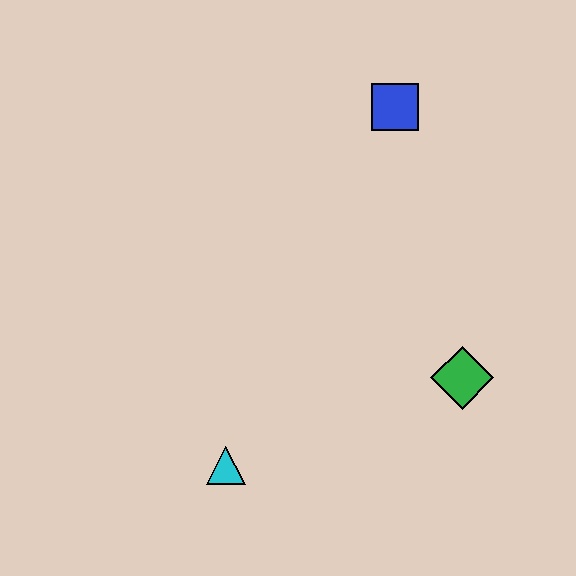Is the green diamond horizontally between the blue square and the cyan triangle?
No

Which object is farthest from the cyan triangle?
The blue square is farthest from the cyan triangle.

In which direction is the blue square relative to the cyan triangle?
The blue square is above the cyan triangle.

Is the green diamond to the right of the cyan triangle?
Yes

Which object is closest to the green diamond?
The cyan triangle is closest to the green diamond.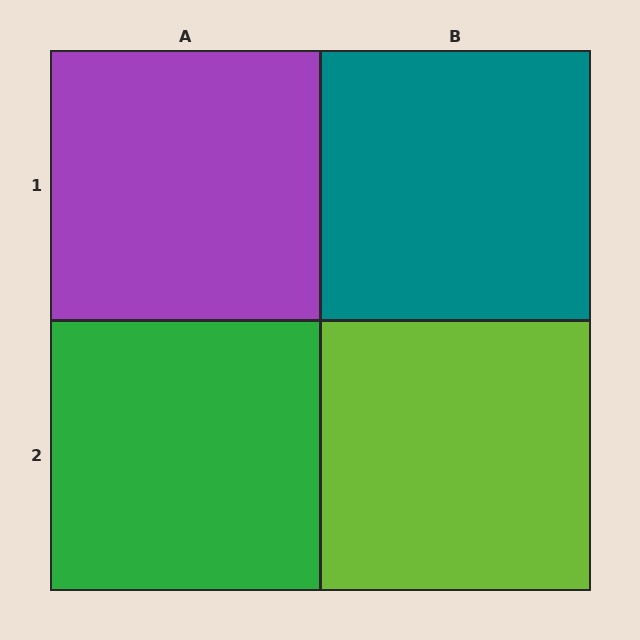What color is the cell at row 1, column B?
Teal.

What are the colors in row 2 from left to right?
Green, lime.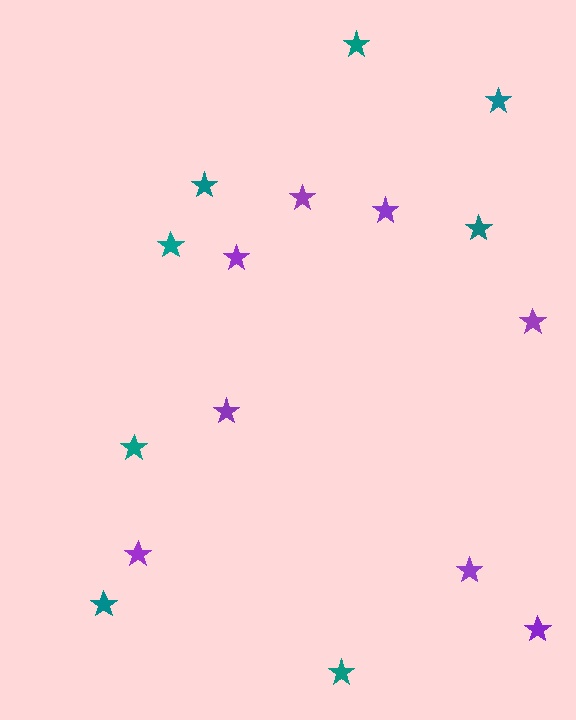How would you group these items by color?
There are 2 groups: one group of teal stars (8) and one group of purple stars (8).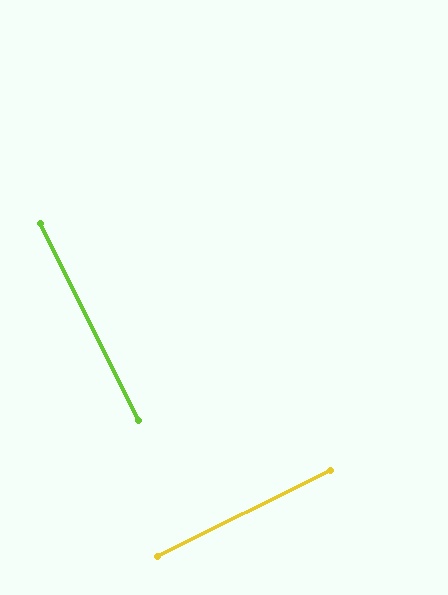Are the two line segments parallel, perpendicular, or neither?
Perpendicular — they meet at approximately 90°.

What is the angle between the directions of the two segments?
Approximately 90 degrees.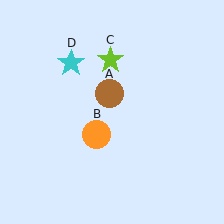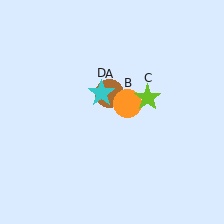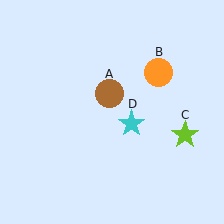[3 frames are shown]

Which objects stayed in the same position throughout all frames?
Brown circle (object A) remained stationary.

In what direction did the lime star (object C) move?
The lime star (object C) moved down and to the right.